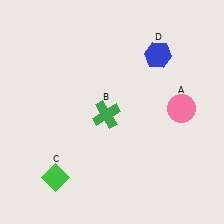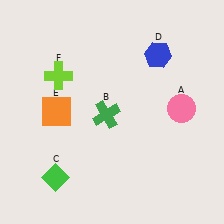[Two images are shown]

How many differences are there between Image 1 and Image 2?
There are 2 differences between the two images.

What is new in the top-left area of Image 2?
A lime cross (F) was added in the top-left area of Image 2.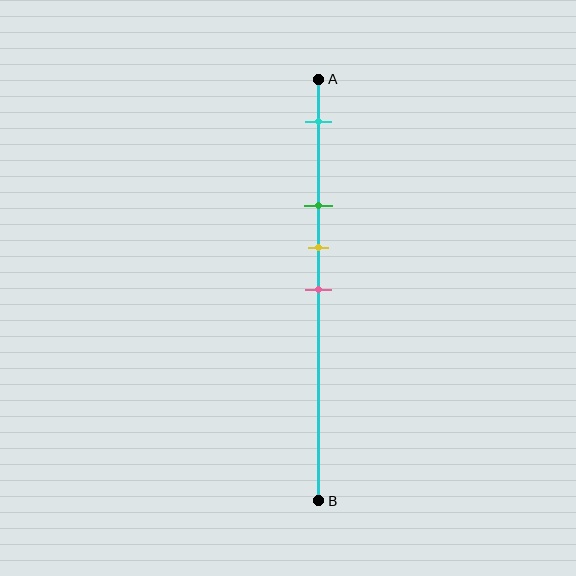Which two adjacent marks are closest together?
The yellow and pink marks are the closest adjacent pair.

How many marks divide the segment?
There are 4 marks dividing the segment.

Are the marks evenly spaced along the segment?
No, the marks are not evenly spaced.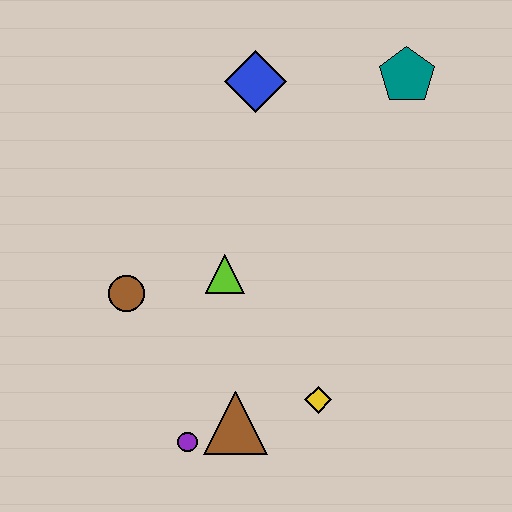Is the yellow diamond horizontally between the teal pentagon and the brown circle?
Yes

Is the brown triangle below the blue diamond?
Yes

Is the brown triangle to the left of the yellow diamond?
Yes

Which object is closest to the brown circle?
The lime triangle is closest to the brown circle.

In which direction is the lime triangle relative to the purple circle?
The lime triangle is above the purple circle.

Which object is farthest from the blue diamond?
The purple circle is farthest from the blue diamond.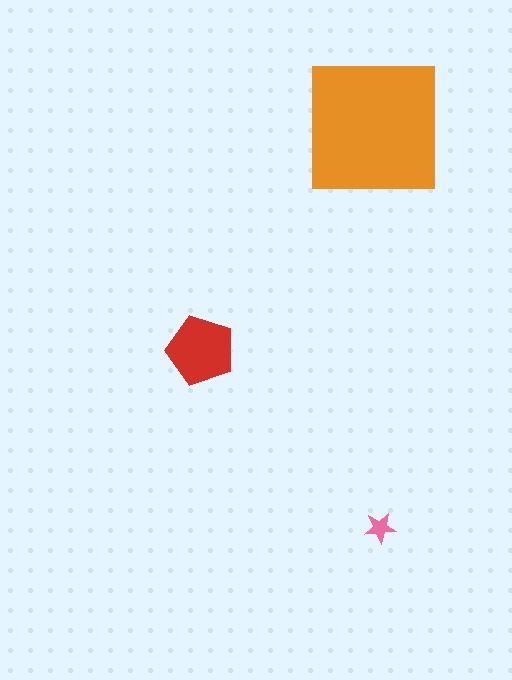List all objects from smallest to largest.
The pink star, the red pentagon, the orange square.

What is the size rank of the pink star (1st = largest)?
3rd.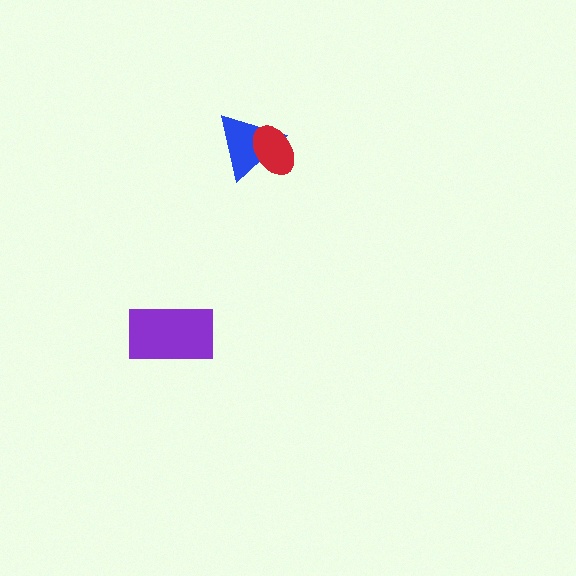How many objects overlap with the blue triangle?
1 object overlaps with the blue triangle.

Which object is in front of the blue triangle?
The red ellipse is in front of the blue triangle.